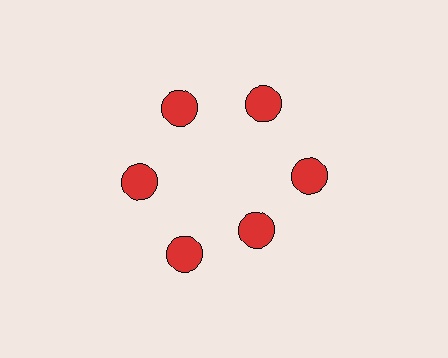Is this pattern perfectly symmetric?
No. The 6 red circles are arranged in a ring, but one element near the 5 o'clock position is pulled inward toward the center, breaking the 6-fold rotational symmetry.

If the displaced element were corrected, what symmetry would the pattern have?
It would have 6-fold rotational symmetry — the pattern would map onto itself every 60 degrees.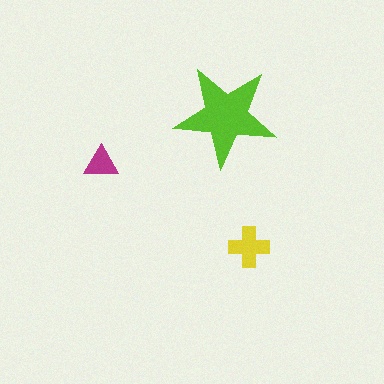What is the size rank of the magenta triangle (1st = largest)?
3rd.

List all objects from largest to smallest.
The lime star, the yellow cross, the magenta triangle.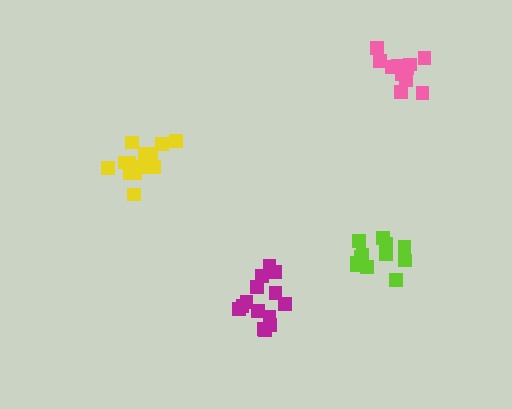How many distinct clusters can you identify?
There are 4 distinct clusters.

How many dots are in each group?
Group 1: 11 dots, Group 2: 13 dots, Group 3: 15 dots, Group 4: 14 dots (53 total).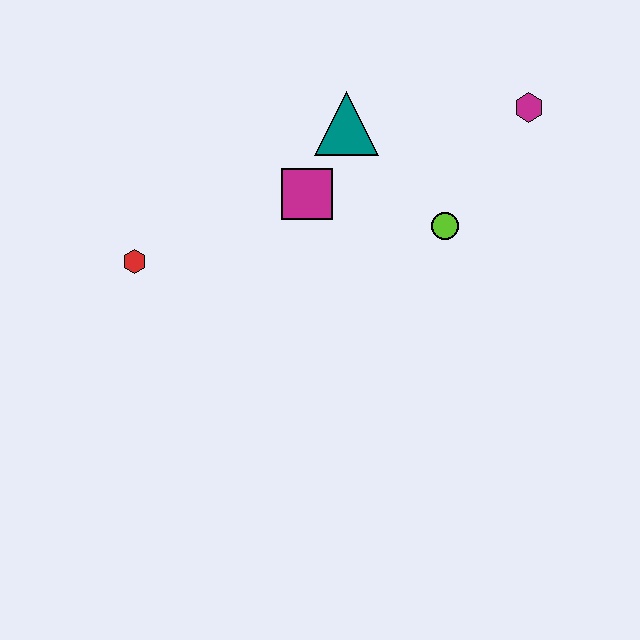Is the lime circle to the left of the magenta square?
No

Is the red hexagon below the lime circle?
Yes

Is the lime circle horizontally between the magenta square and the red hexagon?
No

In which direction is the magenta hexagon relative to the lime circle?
The magenta hexagon is above the lime circle.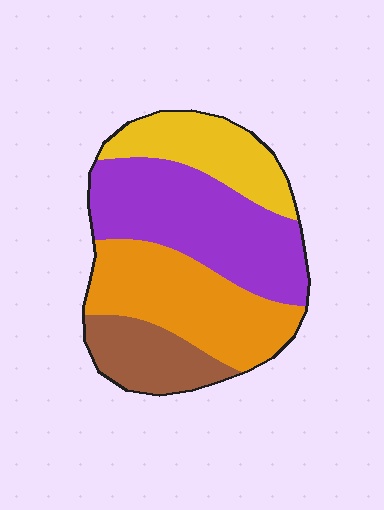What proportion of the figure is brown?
Brown takes up about one sixth (1/6) of the figure.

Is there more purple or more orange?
Purple.